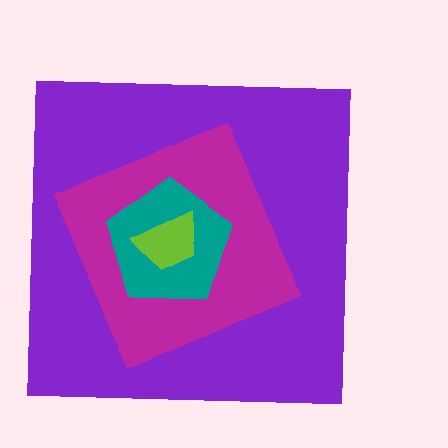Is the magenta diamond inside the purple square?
Yes.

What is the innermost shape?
The lime trapezoid.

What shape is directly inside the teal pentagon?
The lime trapezoid.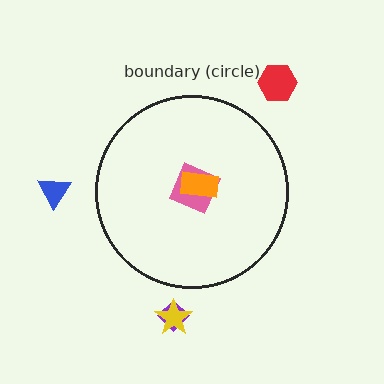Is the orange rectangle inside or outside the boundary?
Inside.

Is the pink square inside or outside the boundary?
Inside.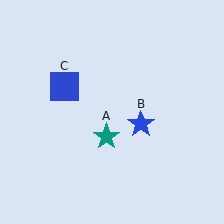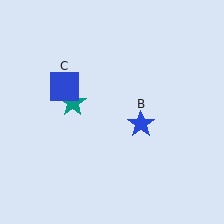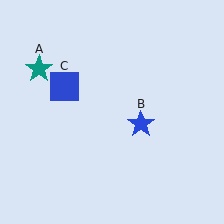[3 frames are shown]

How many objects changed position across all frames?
1 object changed position: teal star (object A).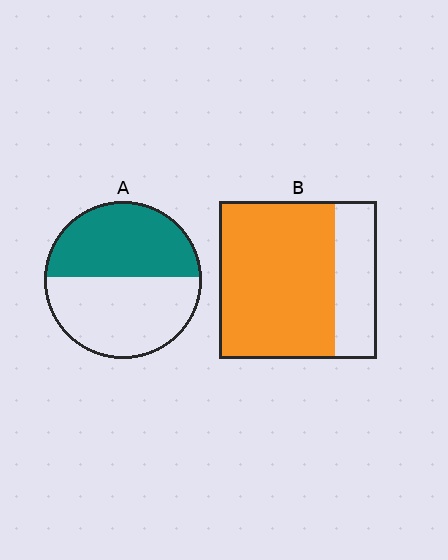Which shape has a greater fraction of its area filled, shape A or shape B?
Shape B.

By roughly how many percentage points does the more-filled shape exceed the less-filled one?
By roughly 25 percentage points (B over A).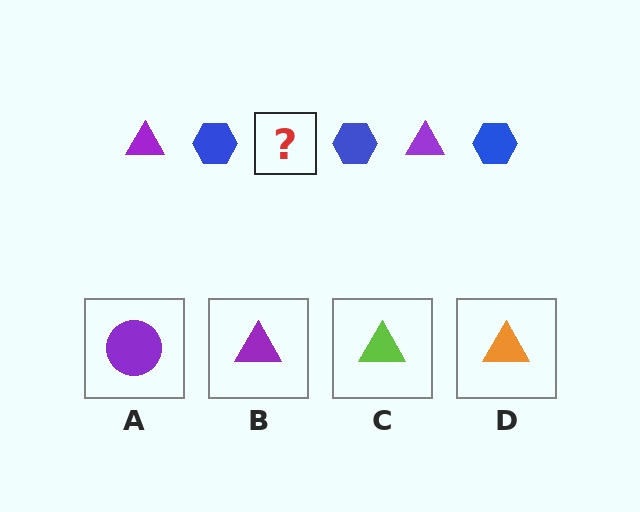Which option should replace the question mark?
Option B.